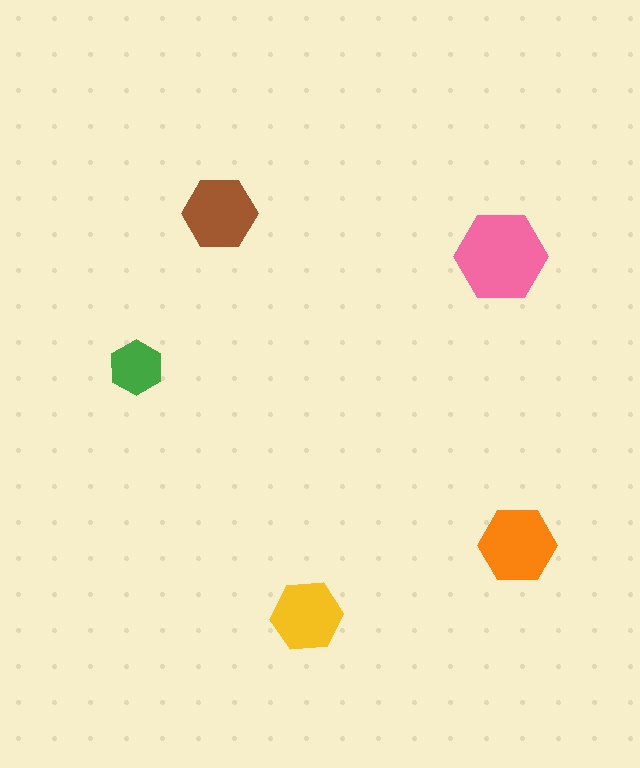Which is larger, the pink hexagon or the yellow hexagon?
The pink one.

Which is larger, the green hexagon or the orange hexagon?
The orange one.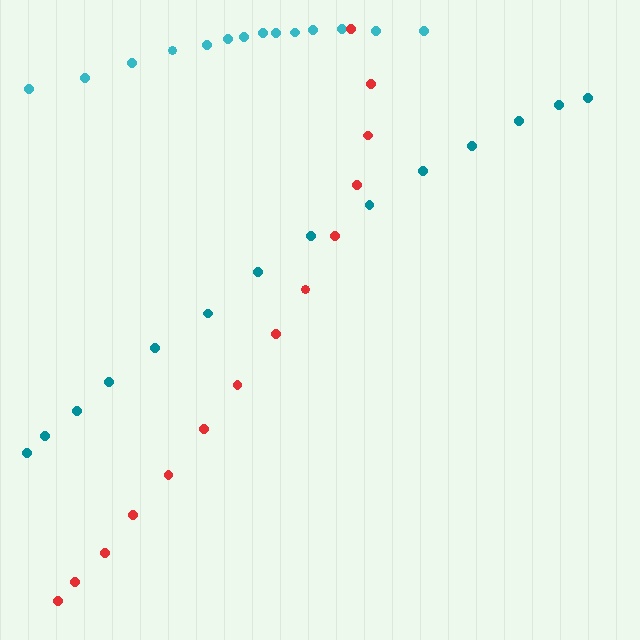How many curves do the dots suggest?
There are 3 distinct paths.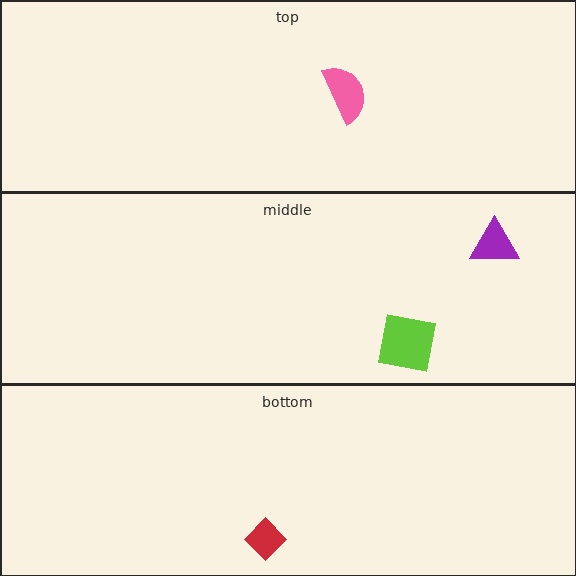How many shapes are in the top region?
1.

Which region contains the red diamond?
The bottom region.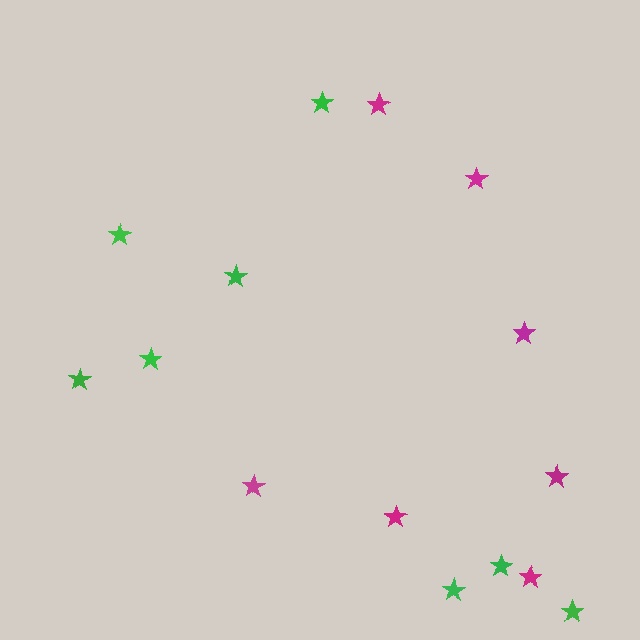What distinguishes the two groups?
There are 2 groups: one group of green stars (8) and one group of magenta stars (7).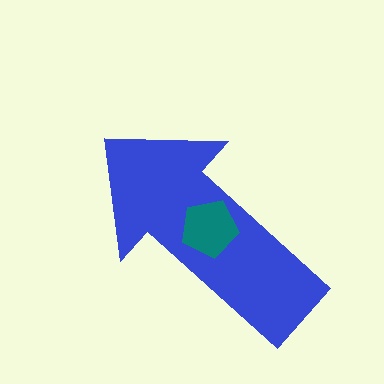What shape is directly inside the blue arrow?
The teal pentagon.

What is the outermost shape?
The blue arrow.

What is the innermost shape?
The teal pentagon.